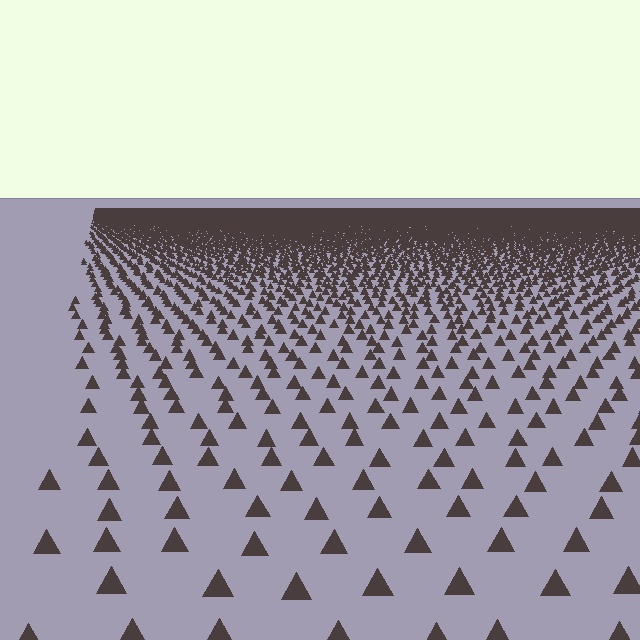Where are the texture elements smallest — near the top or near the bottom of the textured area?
Near the top.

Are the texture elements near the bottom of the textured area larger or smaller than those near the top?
Larger. Near the bottom, elements are closer to the viewer and appear at a bigger on-screen size.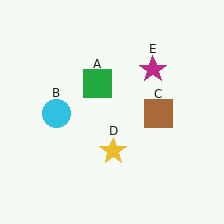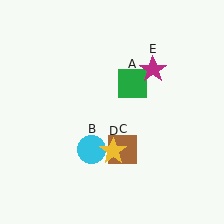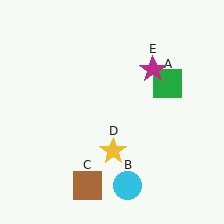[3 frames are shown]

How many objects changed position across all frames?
3 objects changed position: green square (object A), cyan circle (object B), brown square (object C).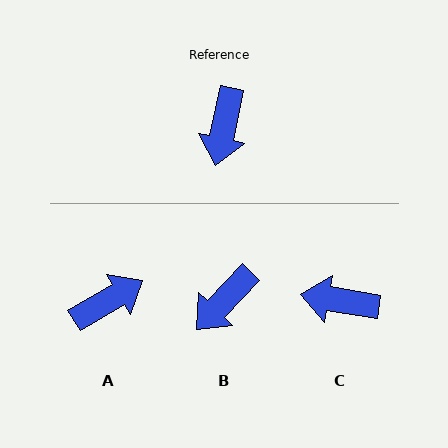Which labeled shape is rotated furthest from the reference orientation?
A, about 133 degrees away.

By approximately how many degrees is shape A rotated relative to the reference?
Approximately 133 degrees counter-clockwise.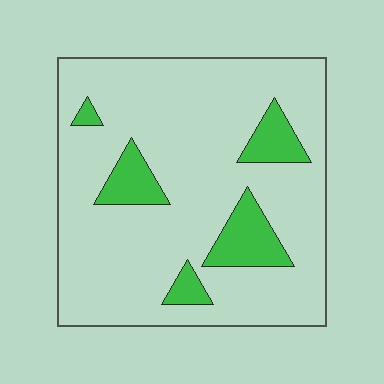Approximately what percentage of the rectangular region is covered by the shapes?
Approximately 15%.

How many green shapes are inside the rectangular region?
5.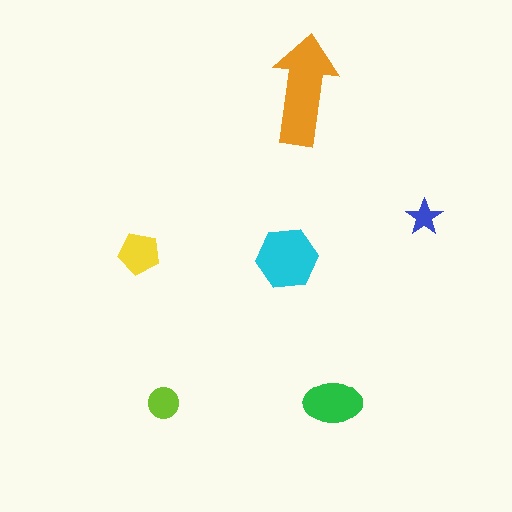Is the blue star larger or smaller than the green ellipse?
Smaller.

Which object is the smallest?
The blue star.